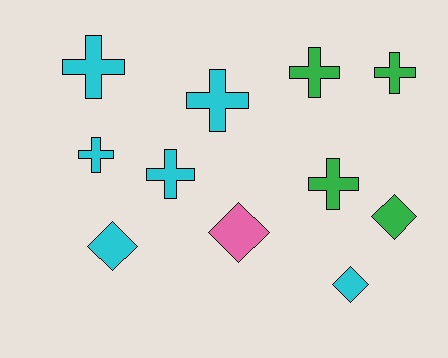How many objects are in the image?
There are 11 objects.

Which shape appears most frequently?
Cross, with 7 objects.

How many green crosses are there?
There are 3 green crosses.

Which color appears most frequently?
Cyan, with 6 objects.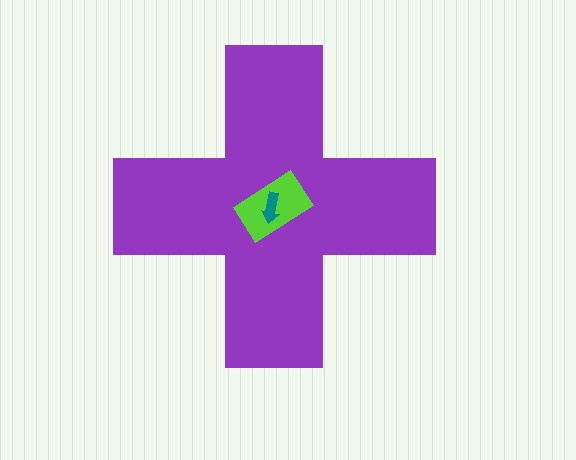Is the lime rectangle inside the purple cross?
Yes.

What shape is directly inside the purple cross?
The lime rectangle.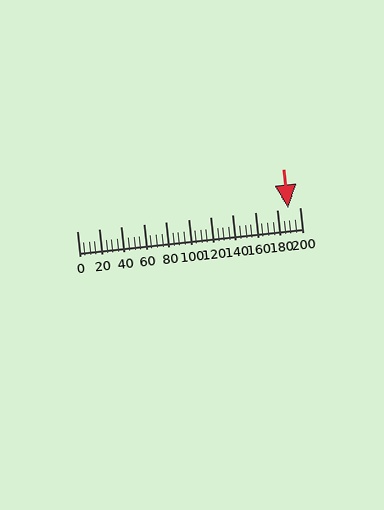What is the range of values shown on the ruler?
The ruler shows values from 0 to 200.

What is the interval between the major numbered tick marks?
The major tick marks are spaced 20 units apart.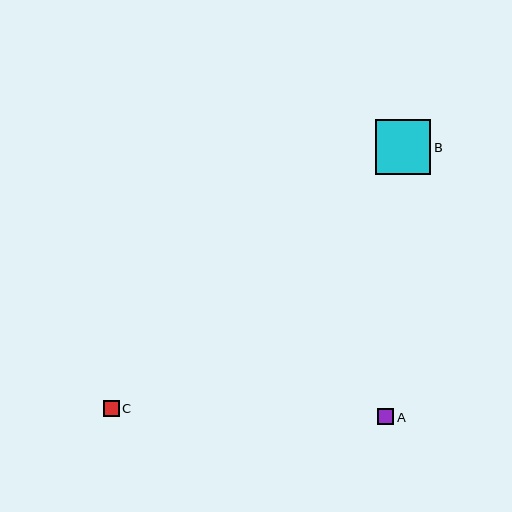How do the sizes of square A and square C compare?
Square A and square C are approximately the same size.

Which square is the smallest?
Square C is the smallest with a size of approximately 16 pixels.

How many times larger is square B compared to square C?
Square B is approximately 3.5 times the size of square C.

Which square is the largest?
Square B is the largest with a size of approximately 56 pixels.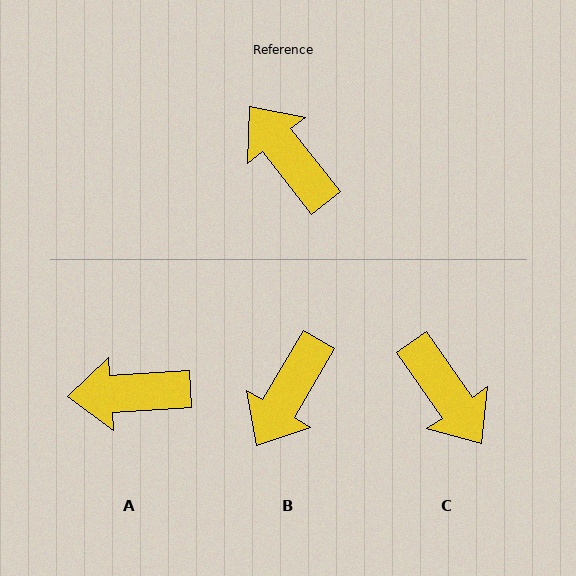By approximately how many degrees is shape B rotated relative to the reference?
Approximately 111 degrees counter-clockwise.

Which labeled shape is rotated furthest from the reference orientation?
C, about 176 degrees away.